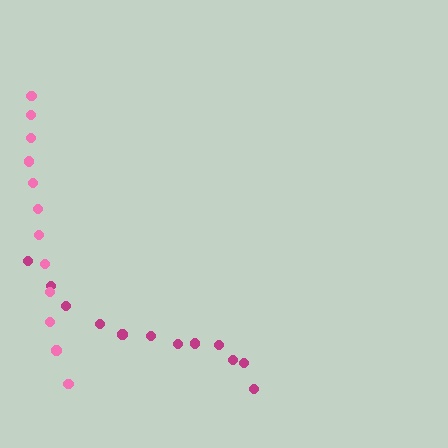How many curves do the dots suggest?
There are 2 distinct paths.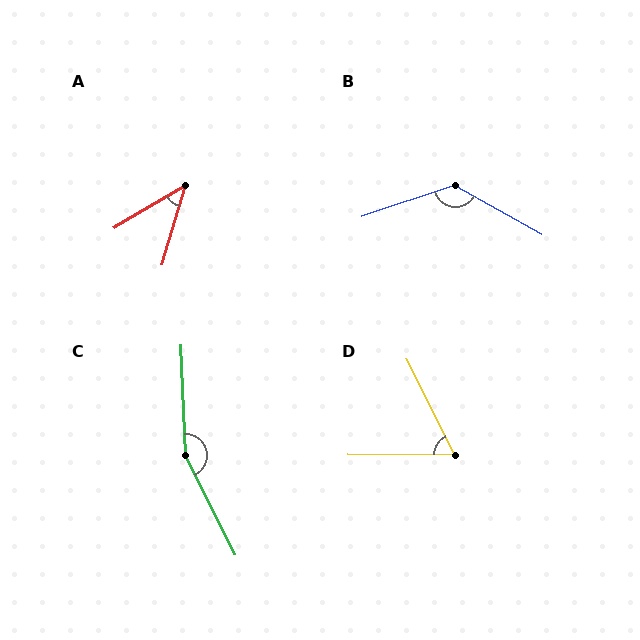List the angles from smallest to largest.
A (42°), D (63°), B (132°), C (156°).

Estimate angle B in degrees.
Approximately 132 degrees.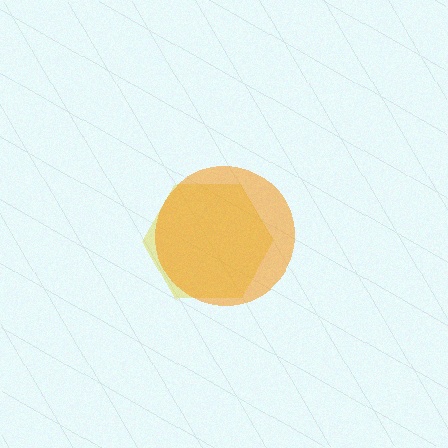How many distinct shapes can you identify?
There are 2 distinct shapes: a yellow hexagon, an orange circle.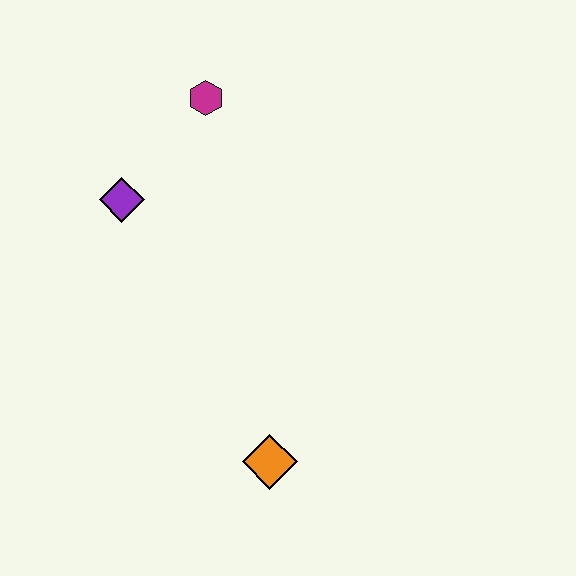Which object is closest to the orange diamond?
The purple diamond is closest to the orange diamond.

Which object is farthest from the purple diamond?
The orange diamond is farthest from the purple diamond.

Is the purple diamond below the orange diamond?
No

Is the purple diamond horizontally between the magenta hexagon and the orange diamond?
No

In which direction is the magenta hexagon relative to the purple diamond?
The magenta hexagon is above the purple diamond.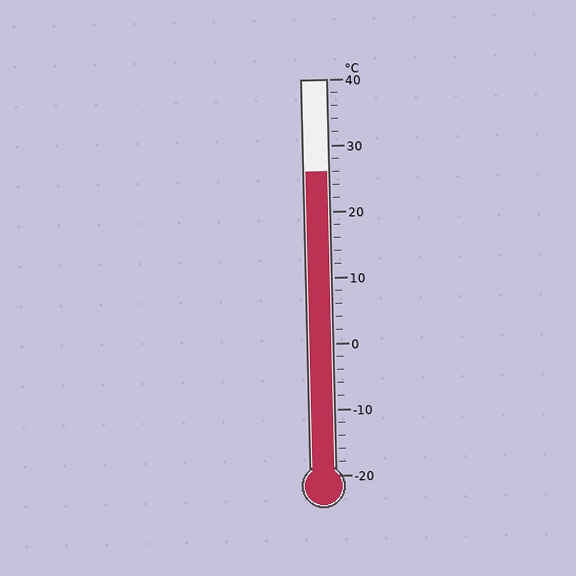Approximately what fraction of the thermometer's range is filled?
The thermometer is filled to approximately 75% of its range.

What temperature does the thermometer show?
The thermometer shows approximately 26°C.